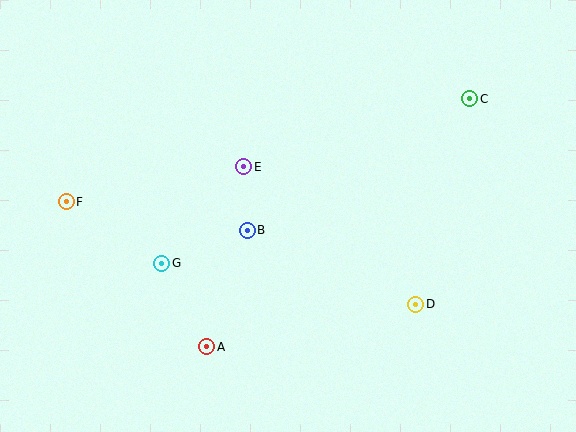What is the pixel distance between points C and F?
The distance between C and F is 417 pixels.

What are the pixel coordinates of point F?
Point F is at (66, 202).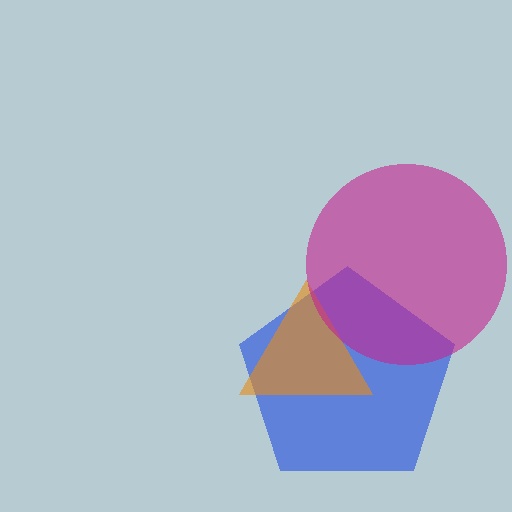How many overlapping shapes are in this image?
There are 3 overlapping shapes in the image.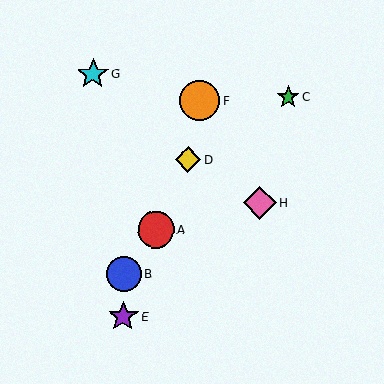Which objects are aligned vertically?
Objects B, E are aligned vertically.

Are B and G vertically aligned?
No, B is at x≈124 and G is at x≈93.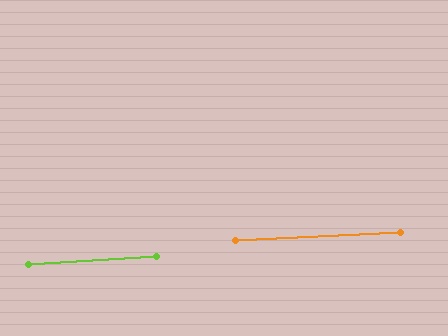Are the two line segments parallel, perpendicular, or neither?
Parallel — their directions differ by only 0.8°.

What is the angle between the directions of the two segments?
Approximately 1 degree.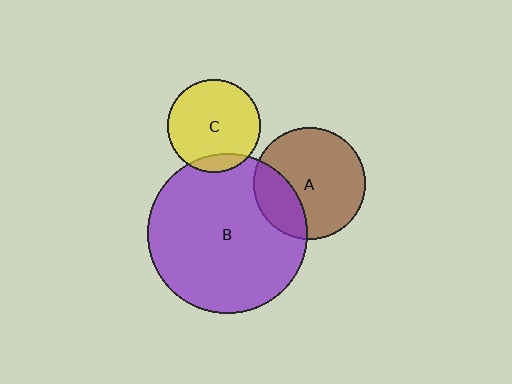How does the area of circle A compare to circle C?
Approximately 1.5 times.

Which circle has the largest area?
Circle B (purple).